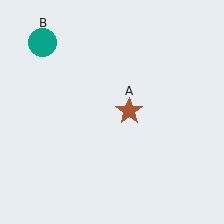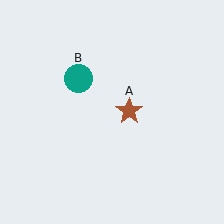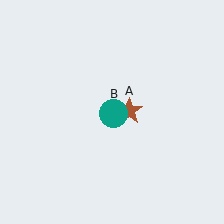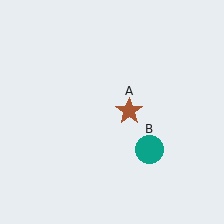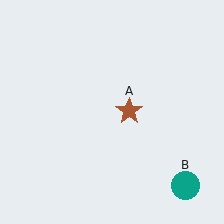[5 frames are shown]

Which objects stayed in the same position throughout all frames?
Brown star (object A) remained stationary.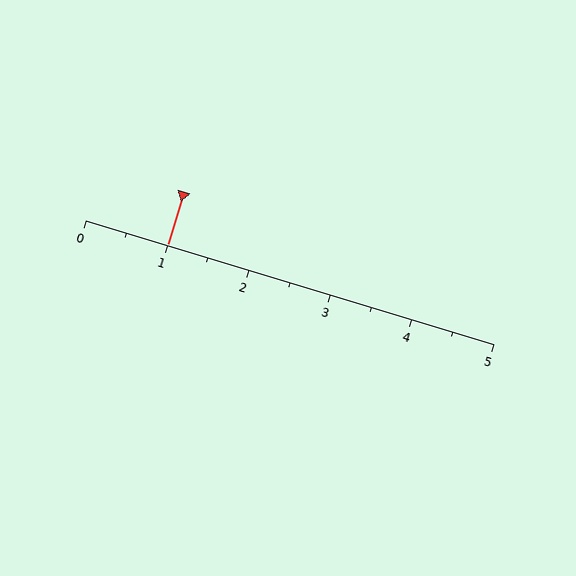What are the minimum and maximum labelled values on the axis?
The axis runs from 0 to 5.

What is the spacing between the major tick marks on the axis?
The major ticks are spaced 1 apart.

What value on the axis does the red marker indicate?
The marker indicates approximately 1.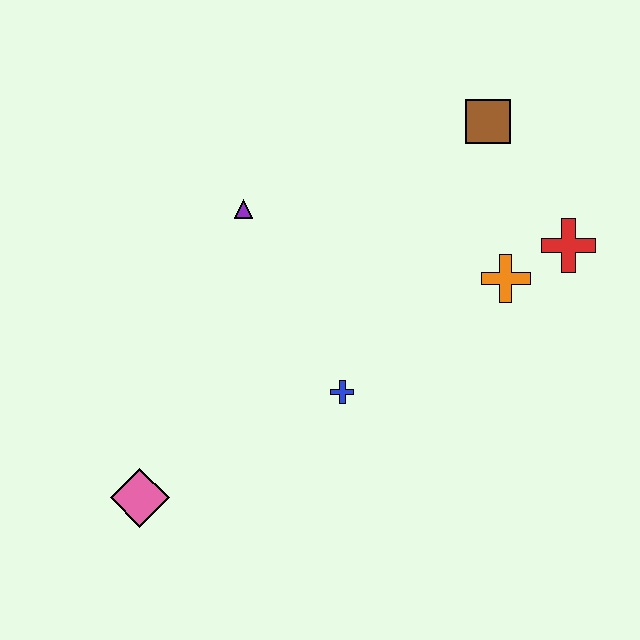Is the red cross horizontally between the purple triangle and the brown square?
No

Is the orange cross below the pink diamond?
No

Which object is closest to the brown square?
The red cross is closest to the brown square.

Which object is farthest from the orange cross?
The pink diamond is farthest from the orange cross.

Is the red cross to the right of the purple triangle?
Yes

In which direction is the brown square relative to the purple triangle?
The brown square is to the right of the purple triangle.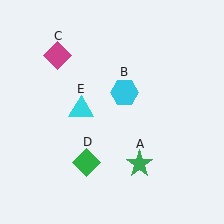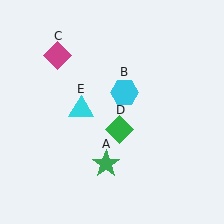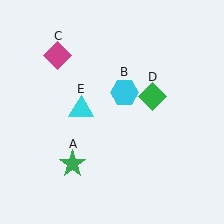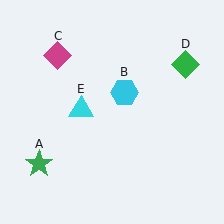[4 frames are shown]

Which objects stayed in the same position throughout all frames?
Cyan hexagon (object B) and magenta diamond (object C) and cyan triangle (object E) remained stationary.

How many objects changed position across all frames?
2 objects changed position: green star (object A), green diamond (object D).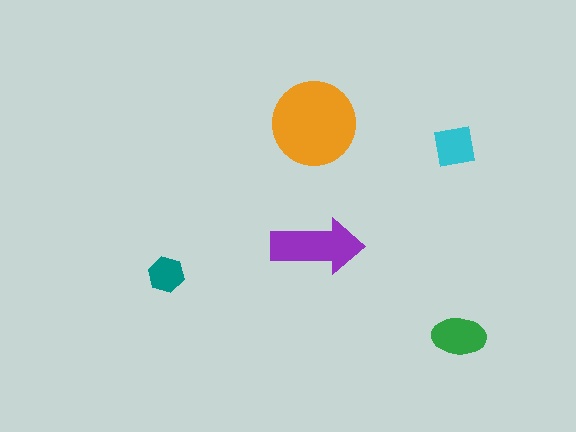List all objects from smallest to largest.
The teal hexagon, the cyan square, the green ellipse, the purple arrow, the orange circle.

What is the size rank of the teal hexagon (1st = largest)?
5th.